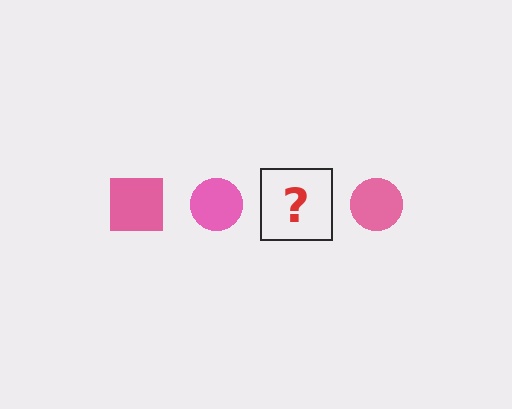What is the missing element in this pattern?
The missing element is a pink square.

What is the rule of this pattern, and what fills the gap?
The rule is that the pattern cycles through square, circle shapes in pink. The gap should be filled with a pink square.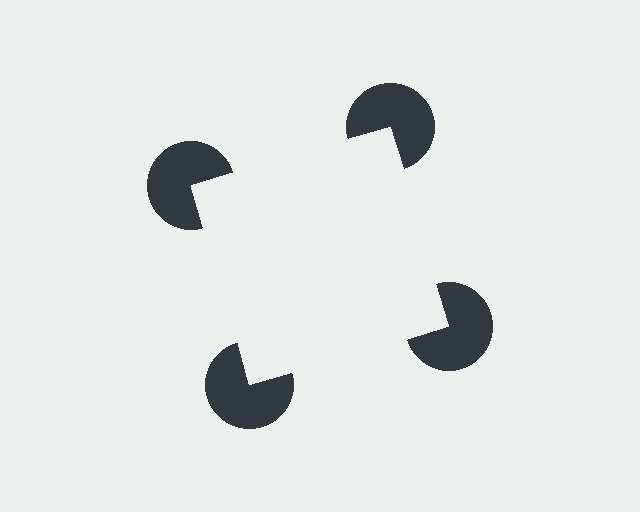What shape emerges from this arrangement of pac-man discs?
An illusory square — its edges are inferred from the aligned wedge cuts in the pac-man discs, not physically drawn.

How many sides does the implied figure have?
4 sides.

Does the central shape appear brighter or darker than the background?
It typically appears slightly brighter than the background, even though no actual brightness change is drawn.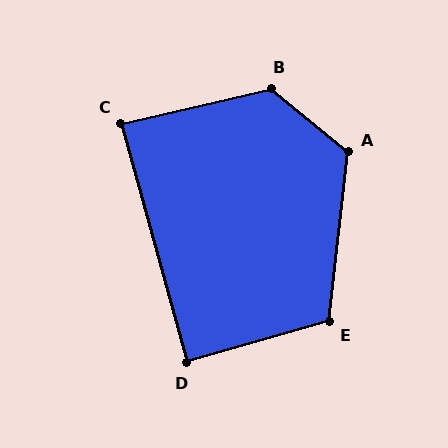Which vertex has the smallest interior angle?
C, at approximately 88 degrees.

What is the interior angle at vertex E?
Approximately 112 degrees (obtuse).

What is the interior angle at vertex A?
Approximately 123 degrees (obtuse).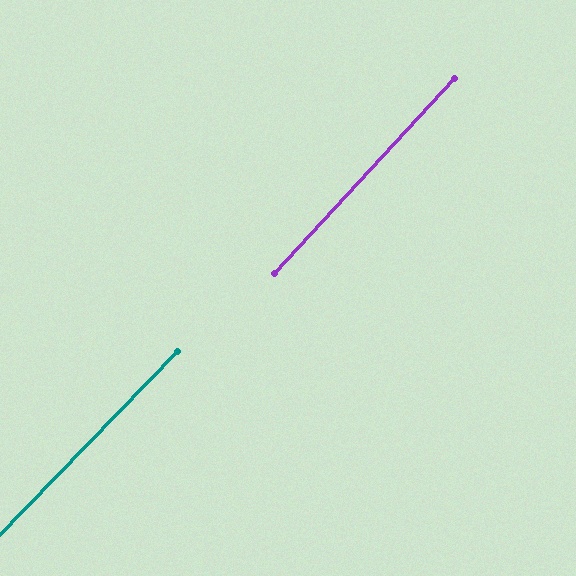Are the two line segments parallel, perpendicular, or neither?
Parallel — their directions differ by only 1.5°.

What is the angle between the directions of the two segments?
Approximately 2 degrees.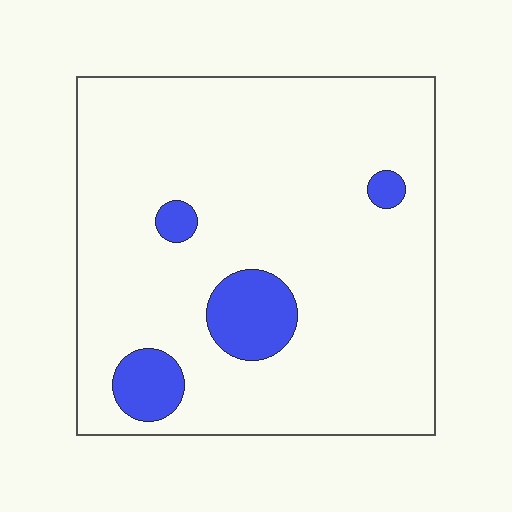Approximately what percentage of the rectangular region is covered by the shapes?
Approximately 10%.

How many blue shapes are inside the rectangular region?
4.